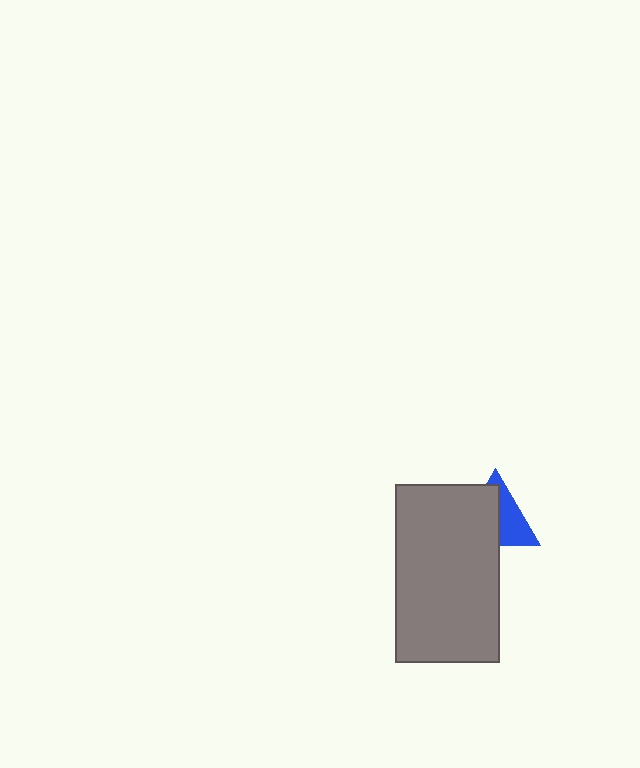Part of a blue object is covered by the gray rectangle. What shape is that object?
It is a triangle.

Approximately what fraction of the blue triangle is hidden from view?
Roughly 55% of the blue triangle is hidden behind the gray rectangle.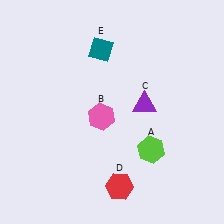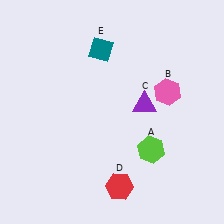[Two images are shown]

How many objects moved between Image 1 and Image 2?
1 object moved between the two images.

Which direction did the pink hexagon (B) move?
The pink hexagon (B) moved right.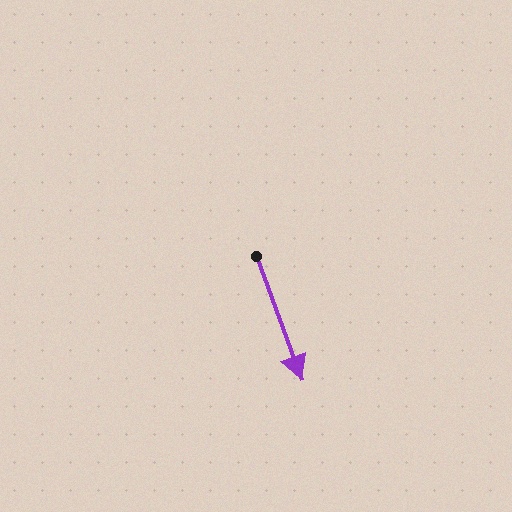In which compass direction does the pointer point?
South.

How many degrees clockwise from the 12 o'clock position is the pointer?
Approximately 160 degrees.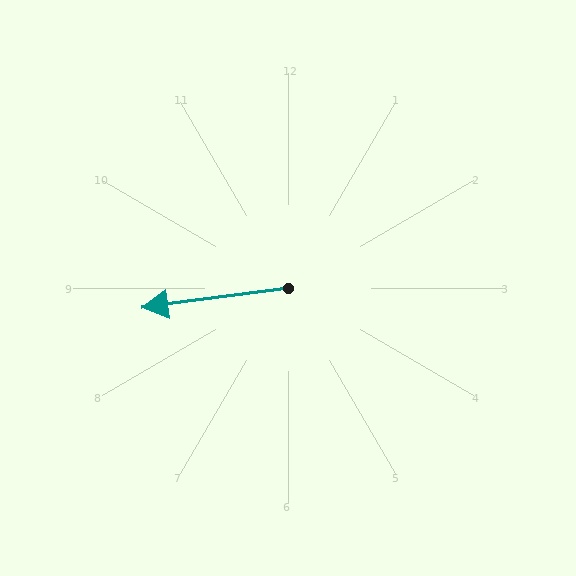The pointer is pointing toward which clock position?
Roughly 9 o'clock.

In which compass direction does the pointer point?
West.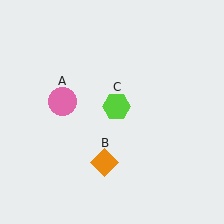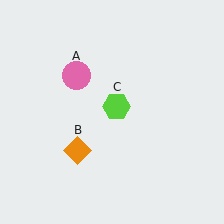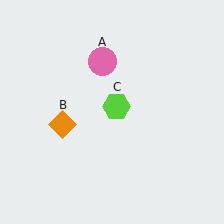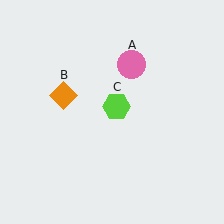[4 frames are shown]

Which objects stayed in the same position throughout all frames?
Lime hexagon (object C) remained stationary.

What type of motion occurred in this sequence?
The pink circle (object A), orange diamond (object B) rotated clockwise around the center of the scene.